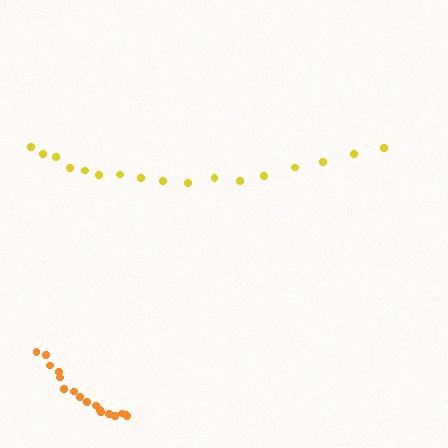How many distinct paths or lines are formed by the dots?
There are 2 distinct paths.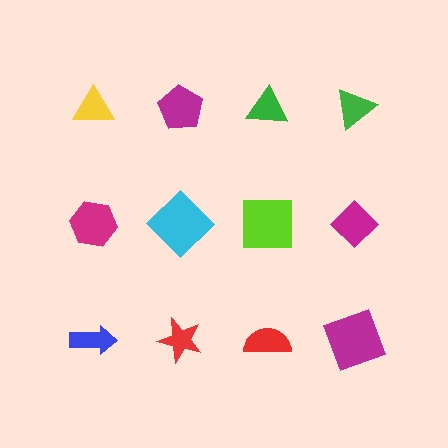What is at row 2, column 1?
A magenta hexagon.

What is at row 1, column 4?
A green triangle.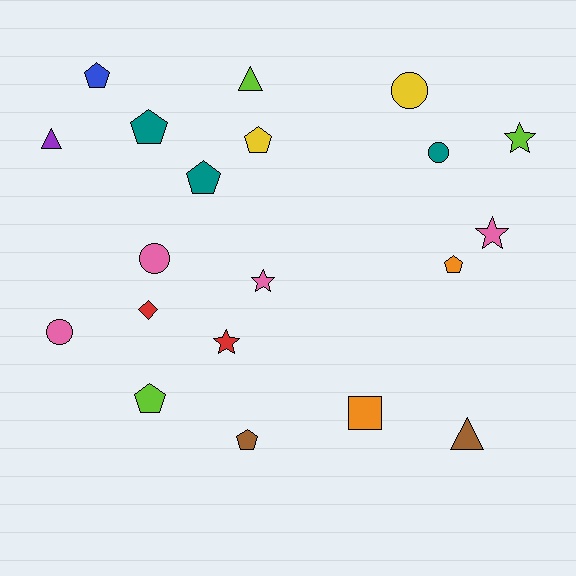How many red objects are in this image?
There are 2 red objects.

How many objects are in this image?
There are 20 objects.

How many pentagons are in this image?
There are 7 pentagons.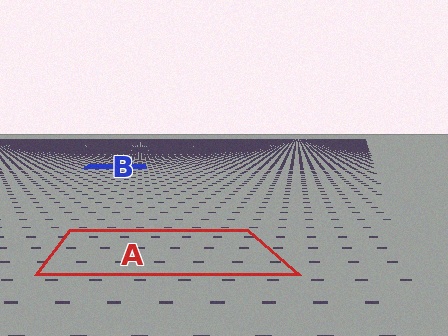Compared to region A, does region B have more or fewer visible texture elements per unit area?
Region B has more texture elements per unit area — they are packed more densely because it is farther away.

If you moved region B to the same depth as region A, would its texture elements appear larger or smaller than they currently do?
They would appear larger. At a closer depth, the same texture elements are projected at a bigger on-screen size.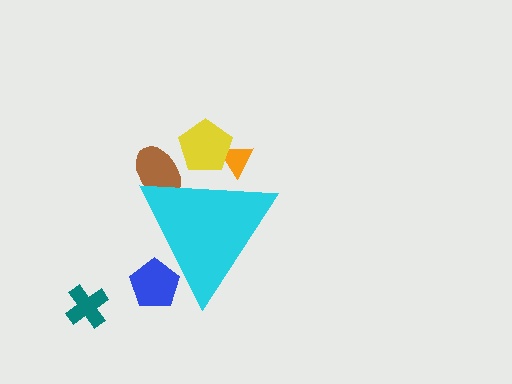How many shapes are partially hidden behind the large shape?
4 shapes are partially hidden.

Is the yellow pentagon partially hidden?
Yes, the yellow pentagon is partially hidden behind the cyan triangle.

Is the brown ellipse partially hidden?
Yes, the brown ellipse is partially hidden behind the cyan triangle.